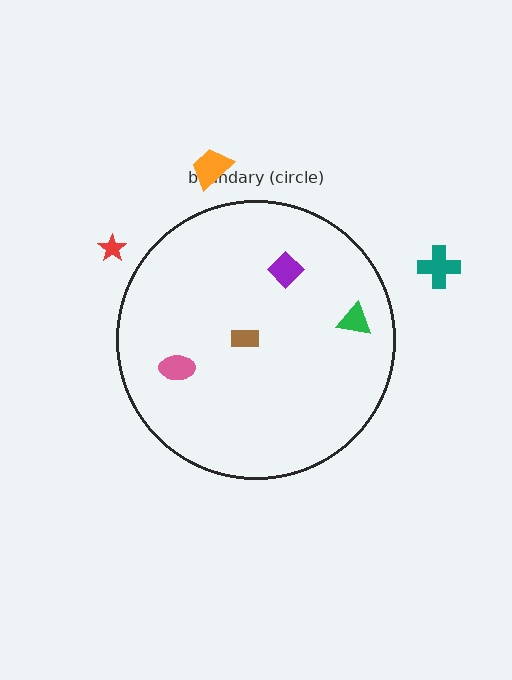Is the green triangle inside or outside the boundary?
Inside.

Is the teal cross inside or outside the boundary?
Outside.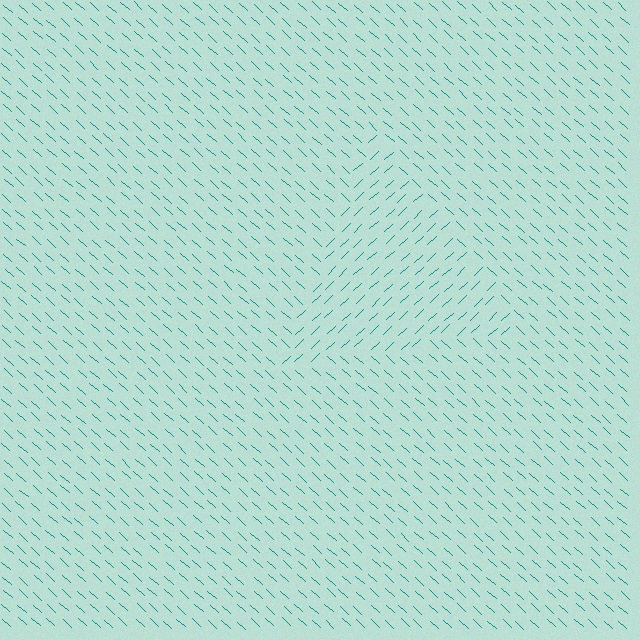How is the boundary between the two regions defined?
The boundary is defined purely by a change in line orientation (approximately 85 degrees difference). All lines are the same color and thickness.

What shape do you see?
I see a triangle.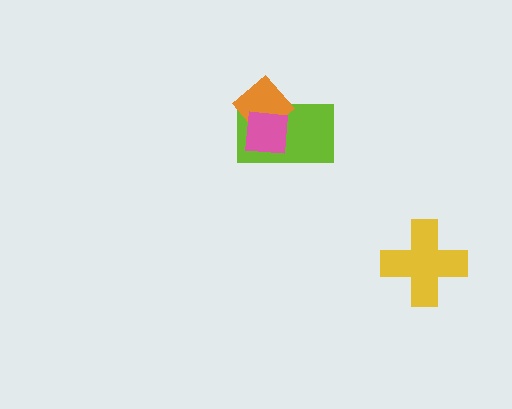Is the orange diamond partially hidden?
Yes, it is partially covered by another shape.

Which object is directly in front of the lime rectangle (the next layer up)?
The orange diamond is directly in front of the lime rectangle.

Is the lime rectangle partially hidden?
Yes, it is partially covered by another shape.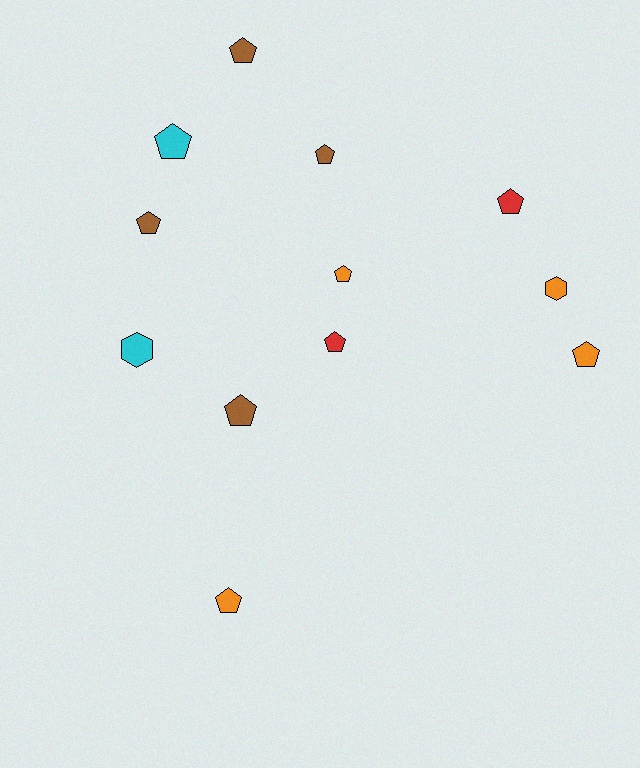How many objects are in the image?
There are 12 objects.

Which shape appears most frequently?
Pentagon, with 10 objects.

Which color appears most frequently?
Orange, with 4 objects.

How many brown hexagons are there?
There are no brown hexagons.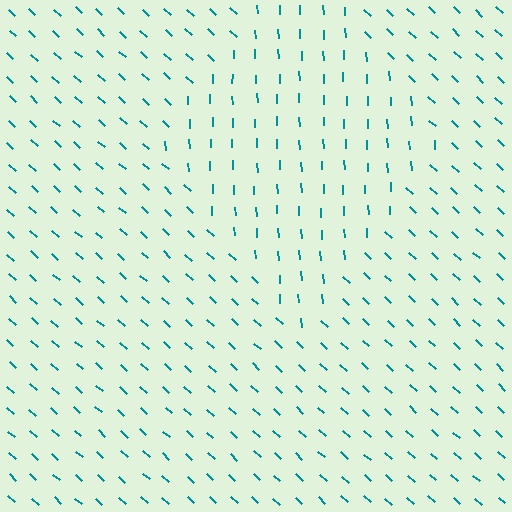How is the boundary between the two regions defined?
The boundary is defined purely by a change in line orientation (approximately 45 degrees difference). All lines are the same color and thickness.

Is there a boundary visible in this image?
Yes, there is a texture boundary formed by a change in line orientation.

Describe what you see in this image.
The image is filled with small teal line segments. A diamond region in the image has lines oriented differently from the surrounding lines, creating a visible texture boundary.